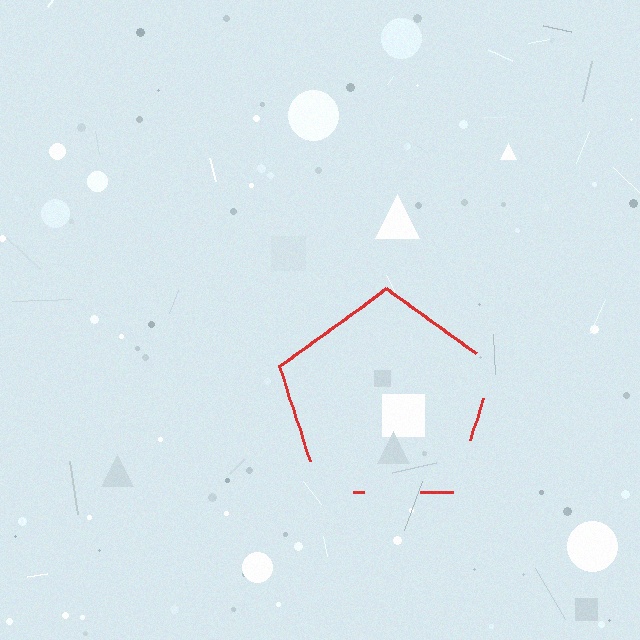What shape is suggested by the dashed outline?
The dashed outline suggests a pentagon.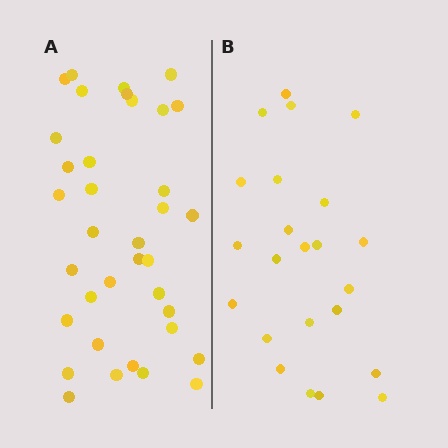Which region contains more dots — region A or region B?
Region A (the left region) has more dots.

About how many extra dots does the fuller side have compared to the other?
Region A has approximately 15 more dots than region B.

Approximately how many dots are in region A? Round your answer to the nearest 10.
About 40 dots. (The exact count is 36, which rounds to 40.)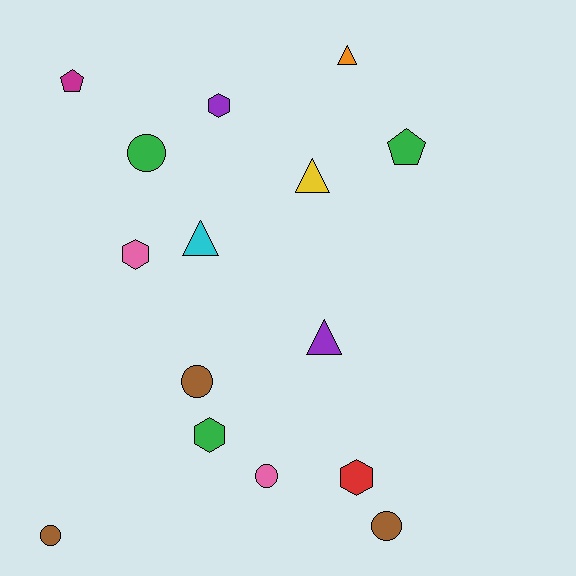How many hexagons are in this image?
There are 4 hexagons.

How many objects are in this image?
There are 15 objects.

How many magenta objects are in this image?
There is 1 magenta object.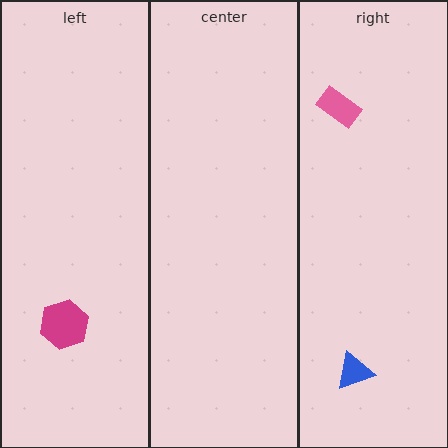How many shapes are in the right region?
2.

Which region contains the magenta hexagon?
The left region.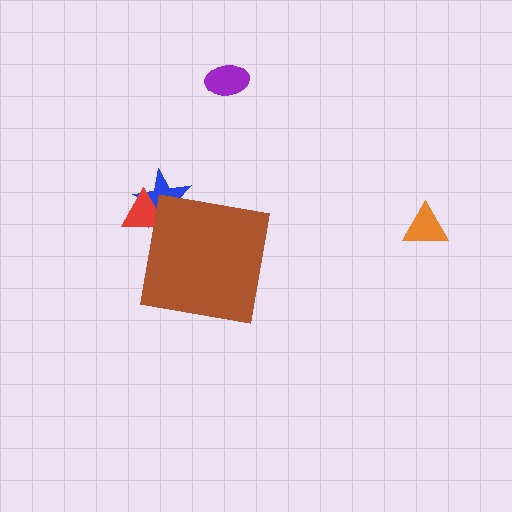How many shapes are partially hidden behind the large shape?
2 shapes are partially hidden.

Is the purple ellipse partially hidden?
No, the purple ellipse is fully visible.